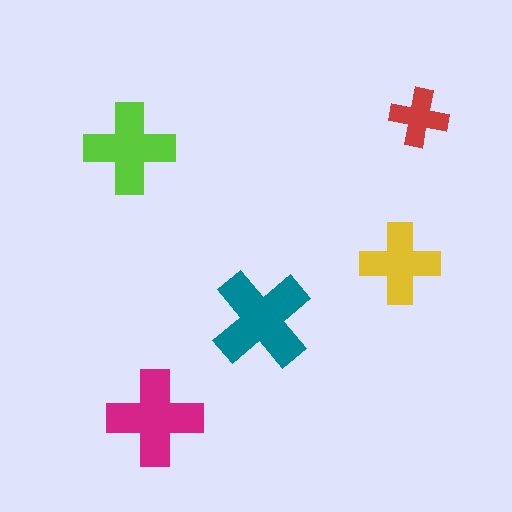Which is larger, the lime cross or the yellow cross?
The lime one.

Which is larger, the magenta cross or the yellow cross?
The magenta one.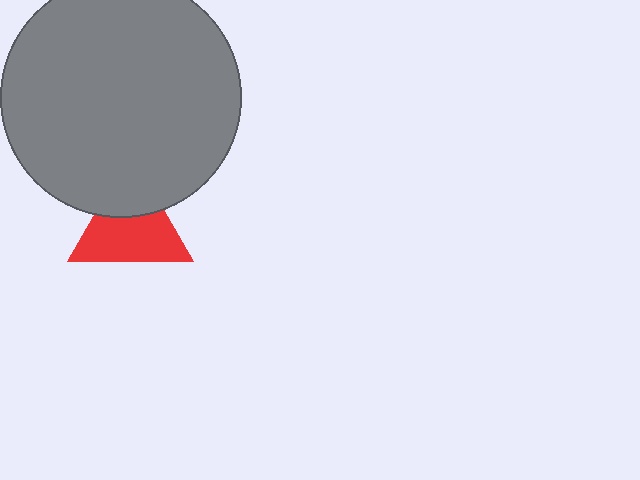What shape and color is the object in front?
The object in front is a gray circle.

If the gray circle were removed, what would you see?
You would see the complete red triangle.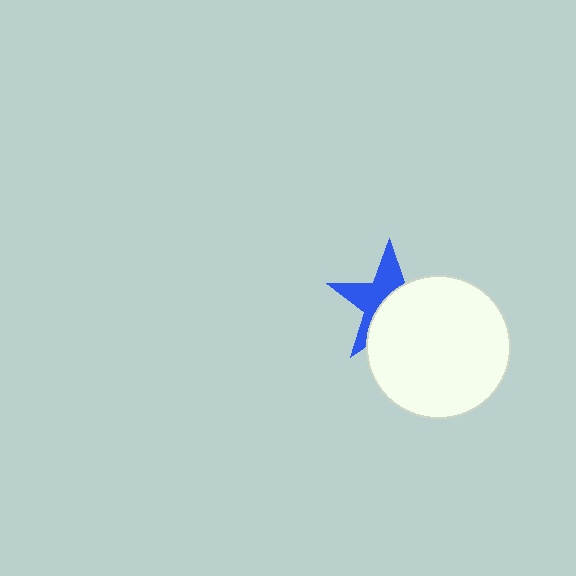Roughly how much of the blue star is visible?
About half of it is visible (roughly 46%).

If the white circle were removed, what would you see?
You would see the complete blue star.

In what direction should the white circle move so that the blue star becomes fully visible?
The white circle should move toward the lower-right. That is the shortest direction to clear the overlap and leave the blue star fully visible.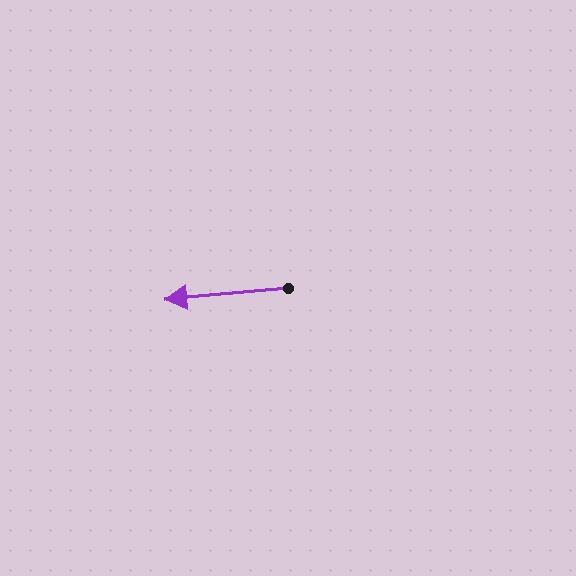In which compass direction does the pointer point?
West.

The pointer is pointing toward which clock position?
Roughly 9 o'clock.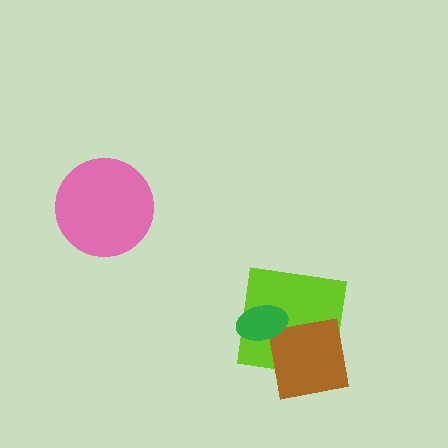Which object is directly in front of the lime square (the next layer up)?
The brown square is directly in front of the lime square.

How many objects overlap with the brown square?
2 objects overlap with the brown square.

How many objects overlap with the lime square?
2 objects overlap with the lime square.